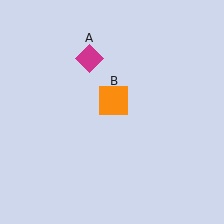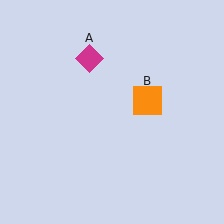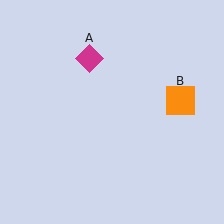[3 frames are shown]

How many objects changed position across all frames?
1 object changed position: orange square (object B).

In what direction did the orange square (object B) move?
The orange square (object B) moved right.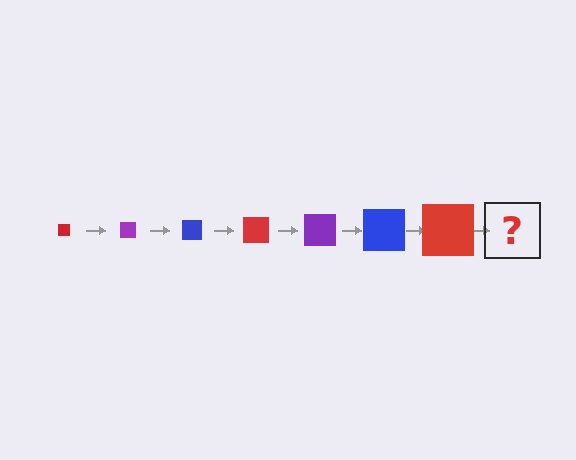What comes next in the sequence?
The next element should be a purple square, larger than the previous one.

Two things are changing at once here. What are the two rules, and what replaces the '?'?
The two rules are that the square grows larger each step and the color cycles through red, purple, and blue. The '?' should be a purple square, larger than the previous one.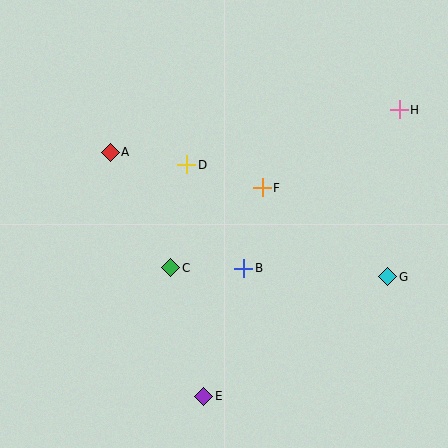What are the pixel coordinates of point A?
Point A is at (110, 152).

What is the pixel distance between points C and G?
The distance between C and G is 217 pixels.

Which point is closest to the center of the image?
Point B at (244, 268) is closest to the center.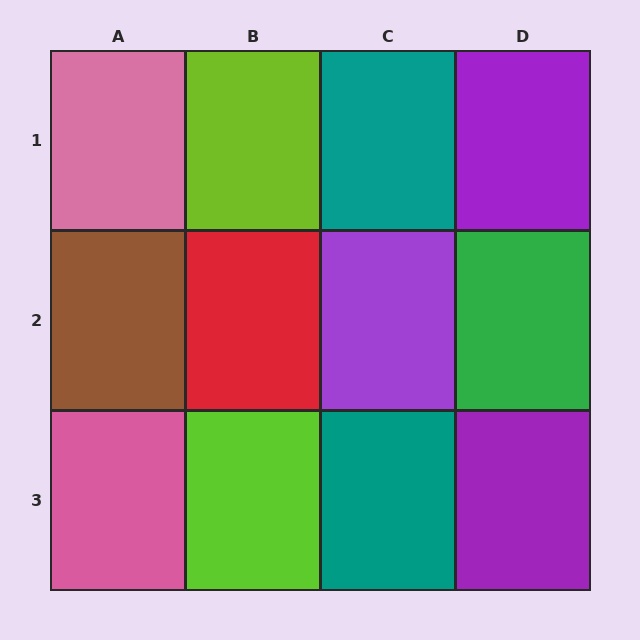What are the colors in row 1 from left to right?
Pink, lime, teal, purple.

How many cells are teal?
2 cells are teal.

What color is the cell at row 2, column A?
Brown.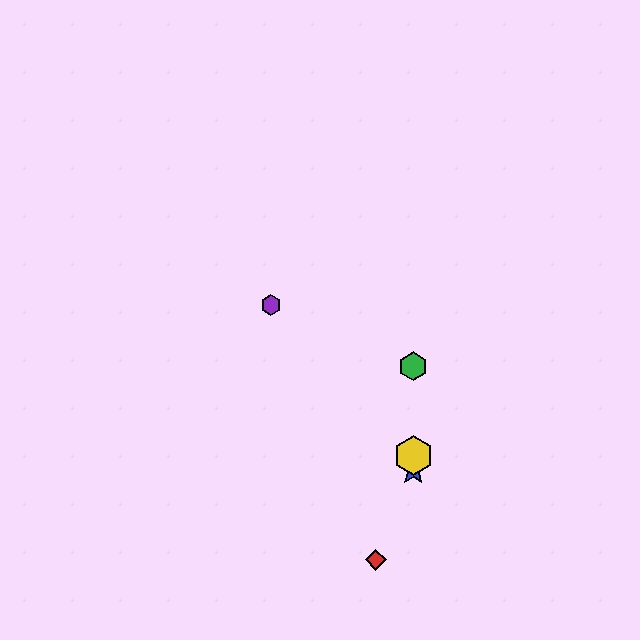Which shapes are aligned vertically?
The blue star, the green hexagon, the yellow hexagon are aligned vertically.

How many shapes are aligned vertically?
3 shapes (the blue star, the green hexagon, the yellow hexagon) are aligned vertically.